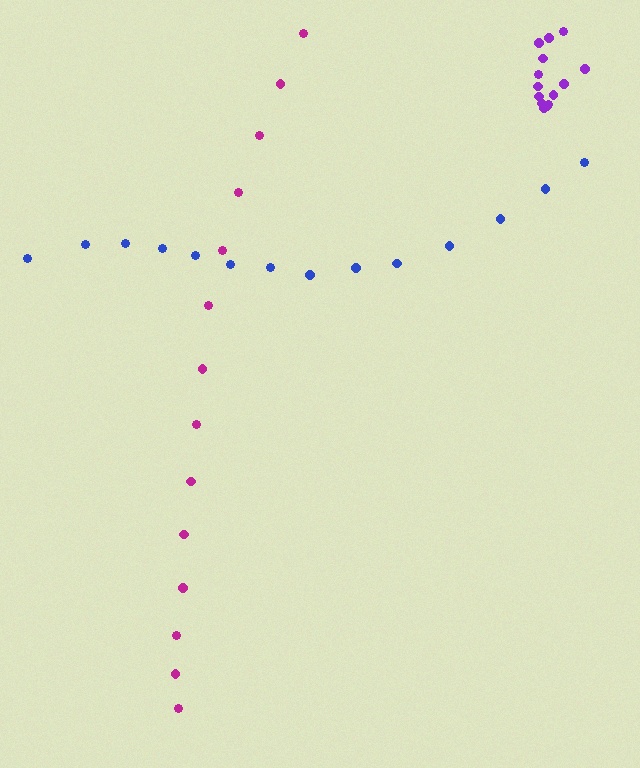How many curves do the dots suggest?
There are 3 distinct paths.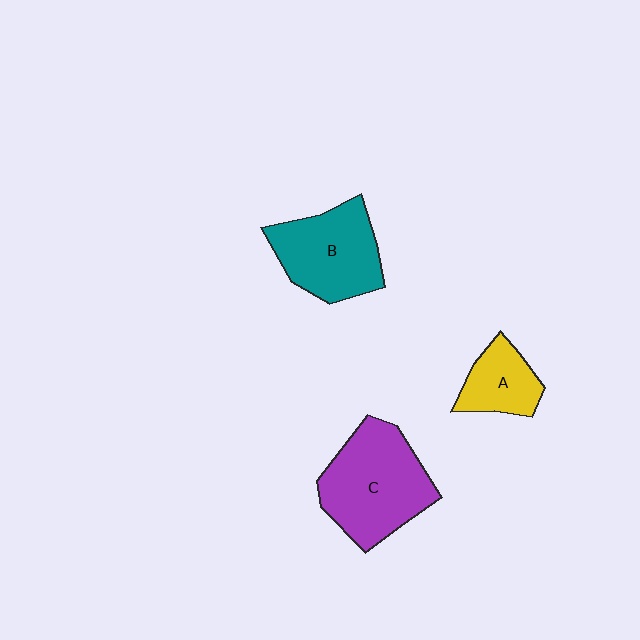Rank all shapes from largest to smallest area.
From largest to smallest: C (purple), B (teal), A (yellow).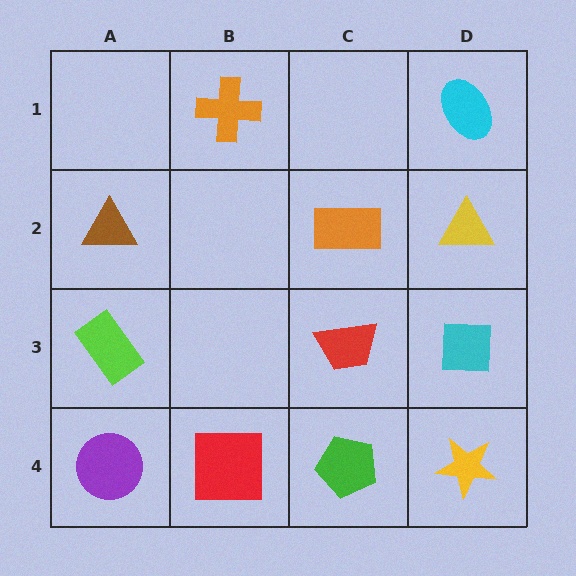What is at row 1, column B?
An orange cross.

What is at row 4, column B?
A red square.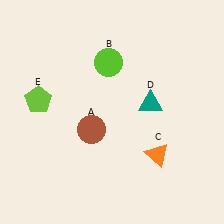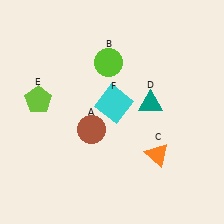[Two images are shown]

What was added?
A cyan square (F) was added in Image 2.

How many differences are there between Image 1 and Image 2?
There is 1 difference between the two images.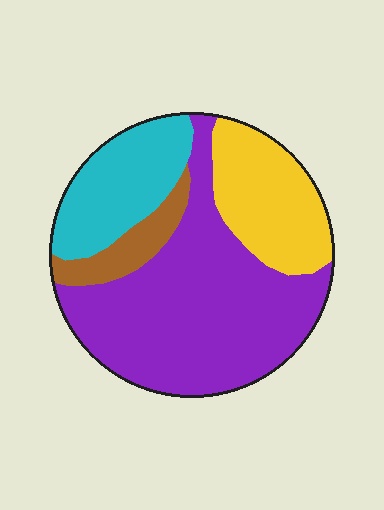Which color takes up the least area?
Brown, at roughly 10%.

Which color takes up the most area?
Purple, at roughly 50%.